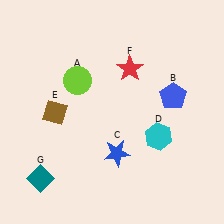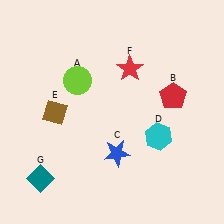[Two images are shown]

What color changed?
The pentagon (B) changed from blue in Image 1 to red in Image 2.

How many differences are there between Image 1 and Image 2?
There is 1 difference between the two images.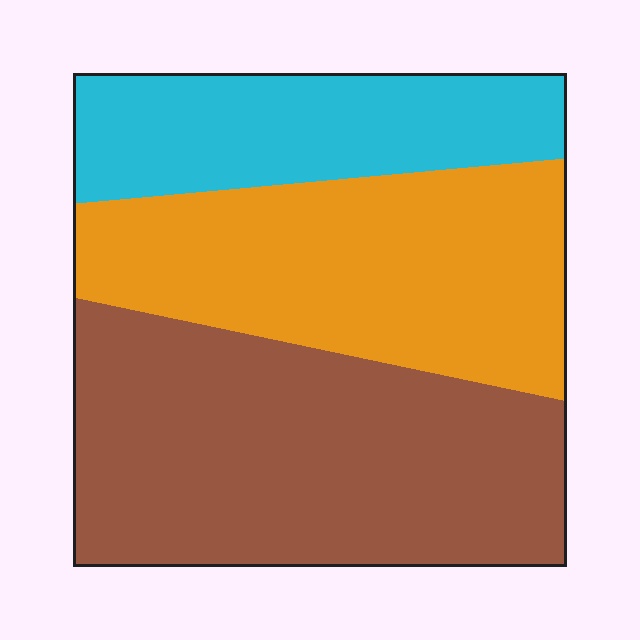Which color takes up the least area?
Cyan, at roughly 20%.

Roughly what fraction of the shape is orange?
Orange takes up about one third (1/3) of the shape.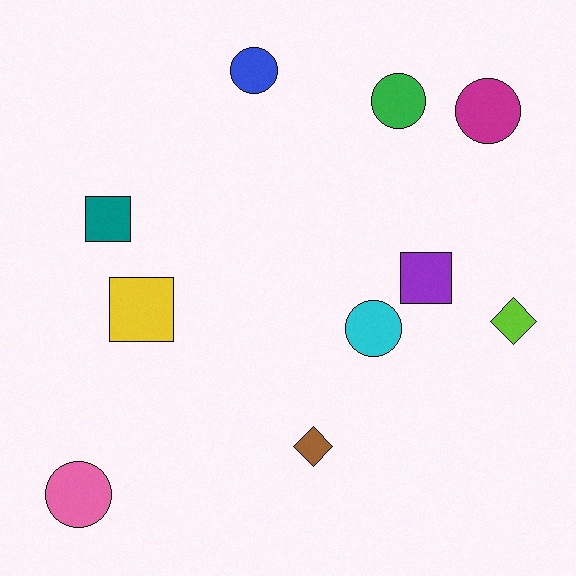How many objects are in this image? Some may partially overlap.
There are 10 objects.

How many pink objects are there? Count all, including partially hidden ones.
There is 1 pink object.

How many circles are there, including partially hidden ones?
There are 5 circles.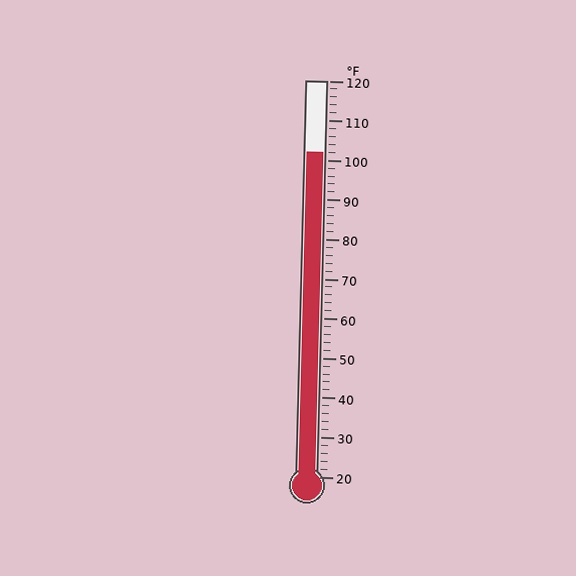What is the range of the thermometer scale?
The thermometer scale ranges from 20°F to 120°F.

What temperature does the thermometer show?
The thermometer shows approximately 102°F.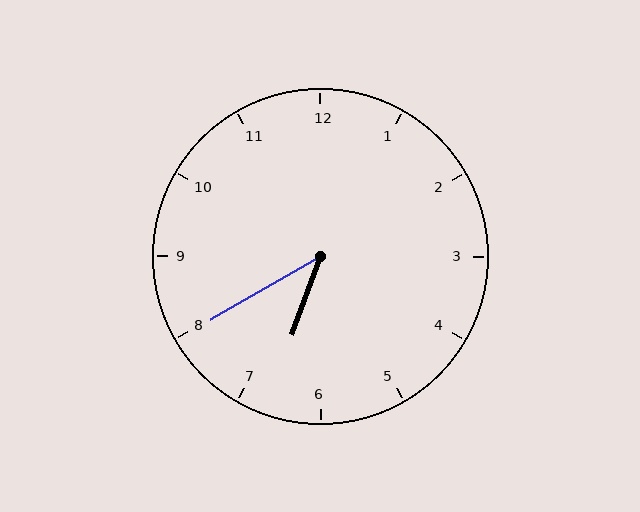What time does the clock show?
6:40.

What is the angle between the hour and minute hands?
Approximately 40 degrees.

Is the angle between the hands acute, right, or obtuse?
It is acute.